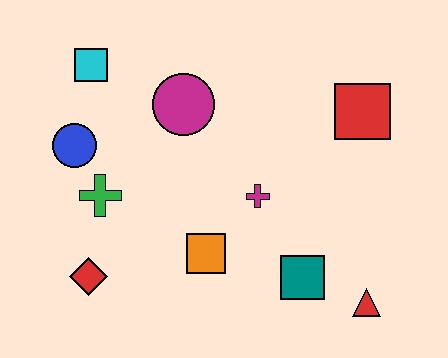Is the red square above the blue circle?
Yes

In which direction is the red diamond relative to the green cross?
The red diamond is below the green cross.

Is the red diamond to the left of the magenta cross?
Yes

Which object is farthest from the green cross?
The red triangle is farthest from the green cross.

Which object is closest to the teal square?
The red triangle is closest to the teal square.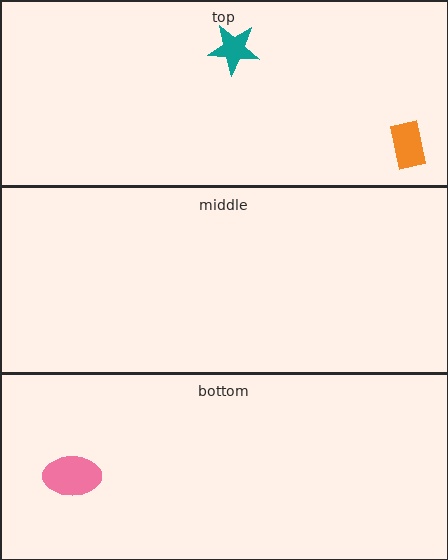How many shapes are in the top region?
2.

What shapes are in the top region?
The teal star, the orange rectangle.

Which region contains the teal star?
The top region.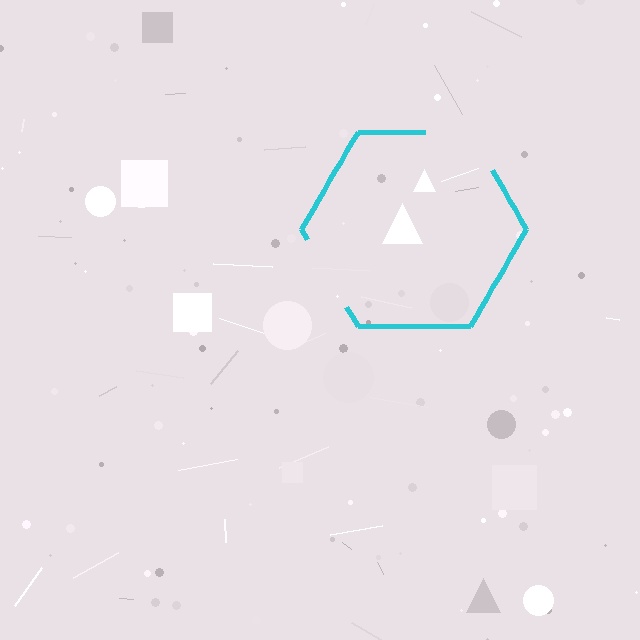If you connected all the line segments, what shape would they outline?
They would outline a hexagon.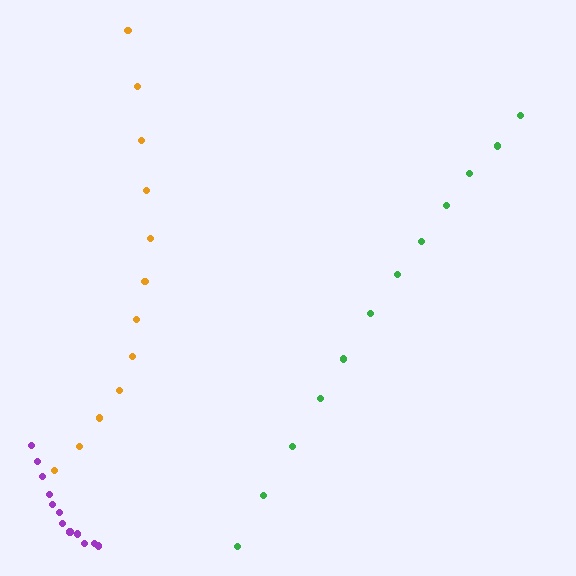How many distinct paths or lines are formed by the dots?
There are 3 distinct paths.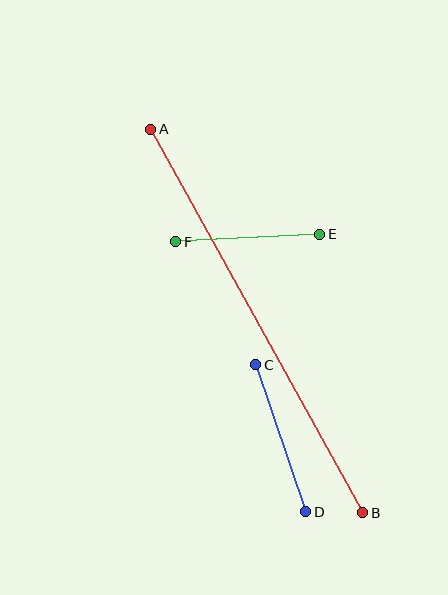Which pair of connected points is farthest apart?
Points A and B are farthest apart.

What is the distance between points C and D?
The distance is approximately 155 pixels.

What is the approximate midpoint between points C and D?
The midpoint is at approximately (281, 438) pixels.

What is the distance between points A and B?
The distance is approximately 438 pixels.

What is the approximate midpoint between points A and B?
The midpoint is at approximately (257, 321) pixels.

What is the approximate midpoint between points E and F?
The midpoint is at approximately (248, 238) pixels.